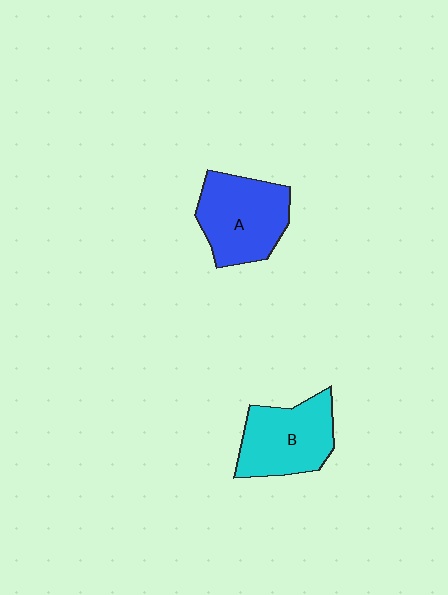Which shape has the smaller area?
Shape B (cyan).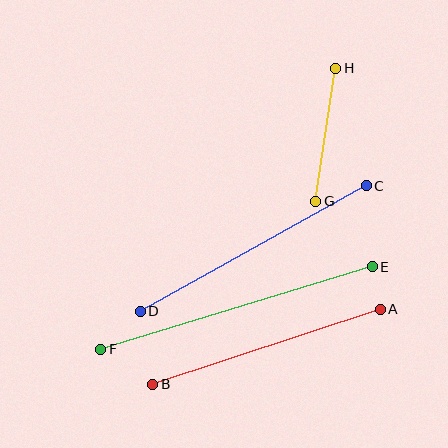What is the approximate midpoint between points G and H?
The midpoint is at approximately (326, 135) pixels.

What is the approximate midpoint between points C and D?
The midpoint is at approximately (253, 248) pixels.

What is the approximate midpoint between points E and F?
The midpoint is at approximately (236, 308) pixels.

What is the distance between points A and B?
The distance is approximately 240 pixels.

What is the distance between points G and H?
The distance is approximately 135 pixels.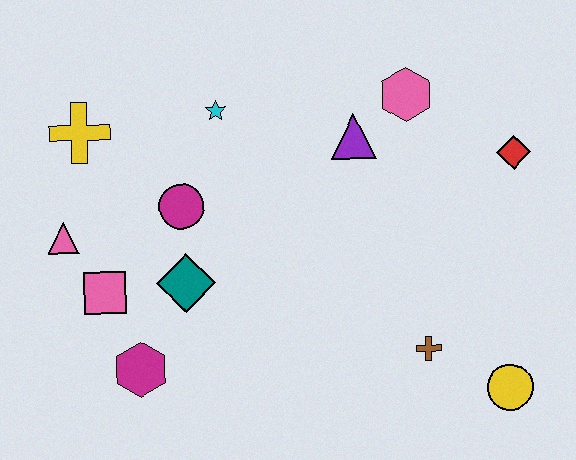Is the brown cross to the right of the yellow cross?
Yes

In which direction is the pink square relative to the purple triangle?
The pink square is to the left of the purple triangle.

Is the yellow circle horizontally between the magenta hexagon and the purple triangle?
No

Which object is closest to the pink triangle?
The pink square is closest to the pink triangle.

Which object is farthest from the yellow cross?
The yellow circle is farthest from the yellow cross.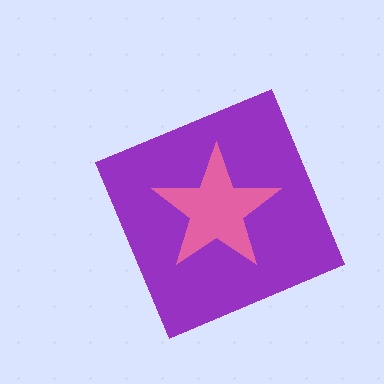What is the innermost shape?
The pink star.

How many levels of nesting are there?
2.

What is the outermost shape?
The purple diamond.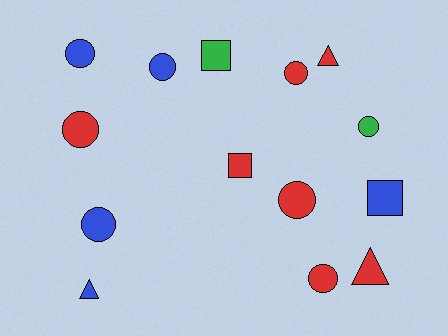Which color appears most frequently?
Red, with 7 objects.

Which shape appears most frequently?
Circle, with 8 objects.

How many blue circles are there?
There are 3 blue circles.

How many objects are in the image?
There are 14 objects.